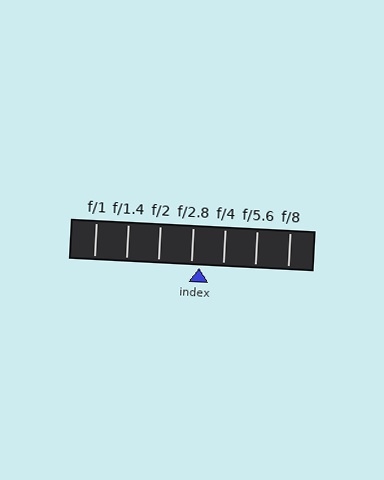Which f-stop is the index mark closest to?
The index mark is closest to f/2.8.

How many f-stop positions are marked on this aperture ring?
There are 7 f-stop positions marked.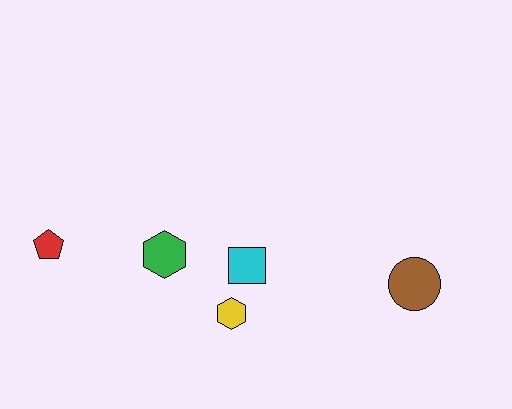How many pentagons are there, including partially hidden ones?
There is 1 pentagon.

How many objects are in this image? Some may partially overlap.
There are 5 objects.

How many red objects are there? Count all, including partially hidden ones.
There is 1 red object.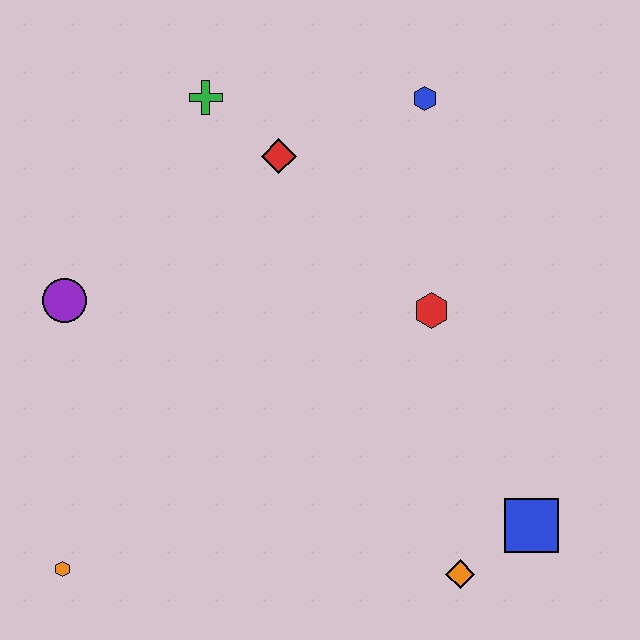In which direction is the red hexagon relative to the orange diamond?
The red hexagon is above the orange diamond.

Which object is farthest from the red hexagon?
The orange hexagon is farthest from the red hexagon.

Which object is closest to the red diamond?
The green cross is closest to the red diamond.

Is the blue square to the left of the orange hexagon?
No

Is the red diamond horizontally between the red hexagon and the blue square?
No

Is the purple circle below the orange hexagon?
No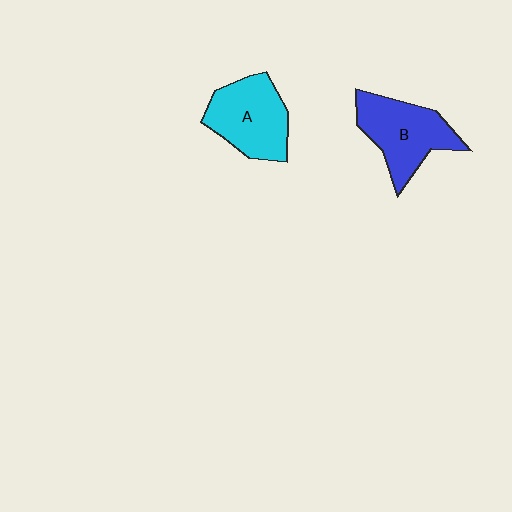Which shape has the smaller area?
Shape A (cyan).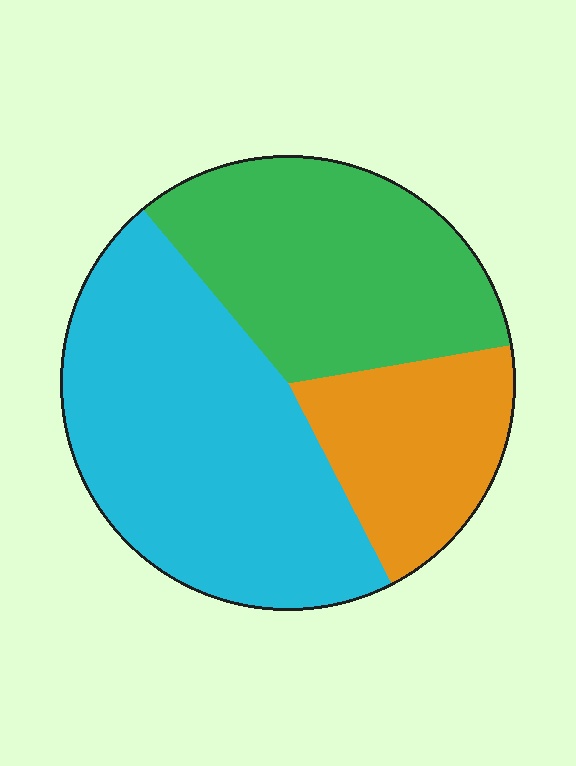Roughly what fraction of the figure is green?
Green takes up about one third (1/3) of the figure.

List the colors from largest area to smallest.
From largest to smallest: cyan, green, orange.